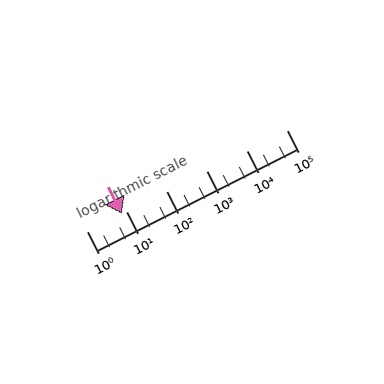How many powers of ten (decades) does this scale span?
The scale spans 5 decades, from 1 to 100000.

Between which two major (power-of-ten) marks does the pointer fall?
The pointer is between 1 and 10.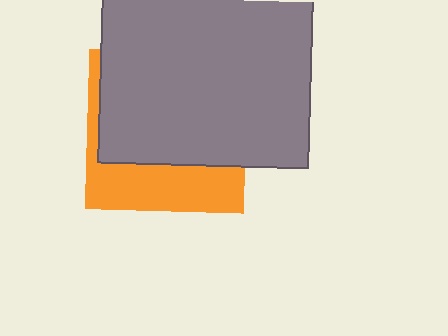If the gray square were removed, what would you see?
You would see the complete orange square.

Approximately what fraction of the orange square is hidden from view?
Roughly 66% of the orange square is hidden behind the gray square.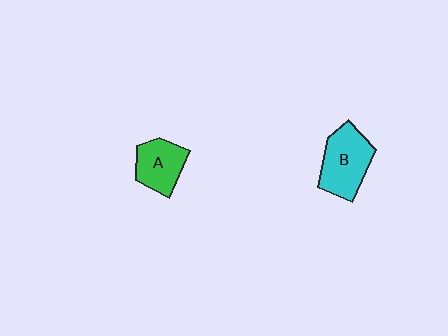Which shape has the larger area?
Shape B (cyan).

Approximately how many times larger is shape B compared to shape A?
Approximately 1.3 times.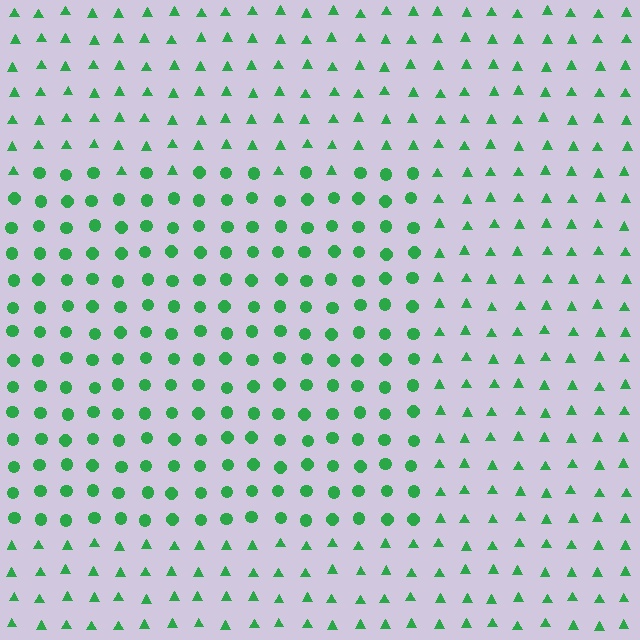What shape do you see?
I see a rectangle.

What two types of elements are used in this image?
The image uses circles inside the rectangle region and triangles outside it.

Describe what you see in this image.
The image is filled with small green elements arranged in a uniform grid. A rectangle-shaped region contains circles, while the surrounding area contains triangles. The boundary is defined purely by the change in element shape.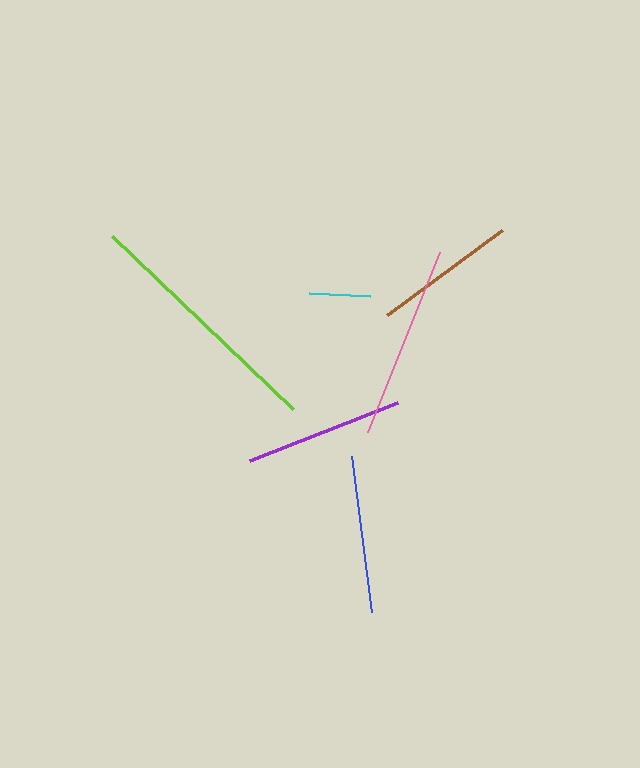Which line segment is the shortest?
The cyan line is the shortest at approximately 61 pixels.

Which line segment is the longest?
The lime line is the longest at approximately 250 pixels.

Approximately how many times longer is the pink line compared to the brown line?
The pink line is approximately 1.4 times the length of the brown line.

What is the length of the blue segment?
The blue segment is approximately 157 pixels long.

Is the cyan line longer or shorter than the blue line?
The blue line is longer than the cyan line.